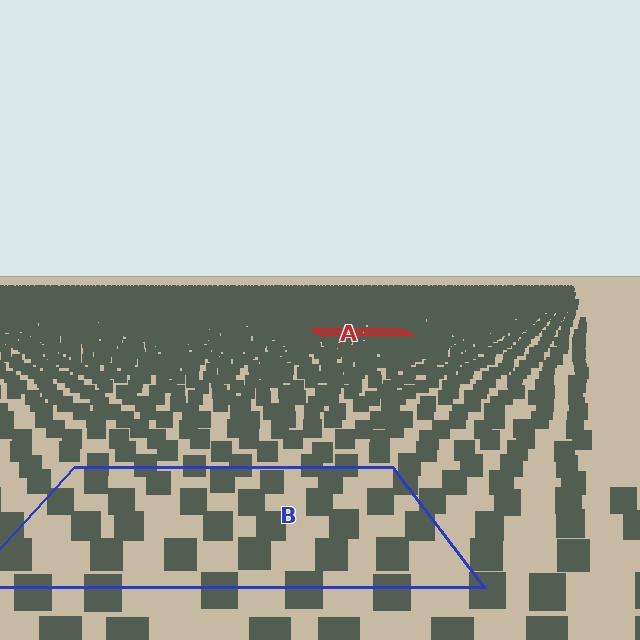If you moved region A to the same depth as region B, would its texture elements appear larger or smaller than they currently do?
They would appear larger. At a closer depth, the same texture elements are projected at a bigger on-screen size.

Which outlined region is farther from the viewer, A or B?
Region A is farther from the viewer — the texture elements inside it appear smaller and more densely packed.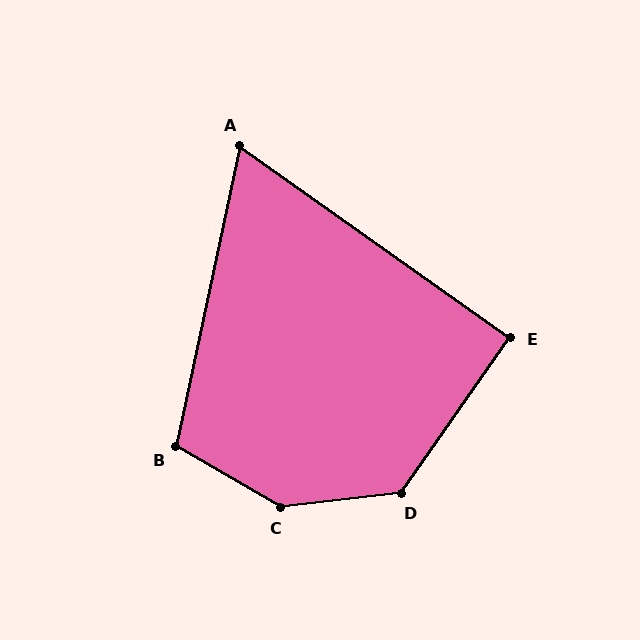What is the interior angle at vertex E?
Approximately 90 degrees (approximately right).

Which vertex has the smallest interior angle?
A, at approximately 67 degrees.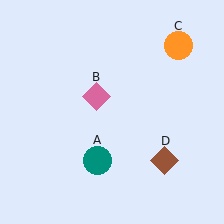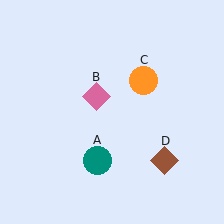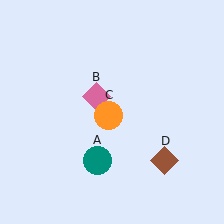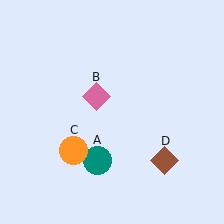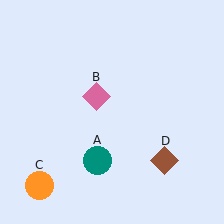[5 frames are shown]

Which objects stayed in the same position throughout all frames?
Teal circle (object A) and pink diamond (object B) and brown diamond (object D) remained stationary.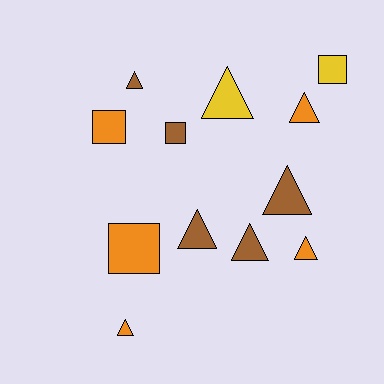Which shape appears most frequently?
Triangle, with 8 objects.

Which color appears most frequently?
Brown, with 5 objects.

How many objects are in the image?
There are 12 objects.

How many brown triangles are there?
There are 4 brown triangles.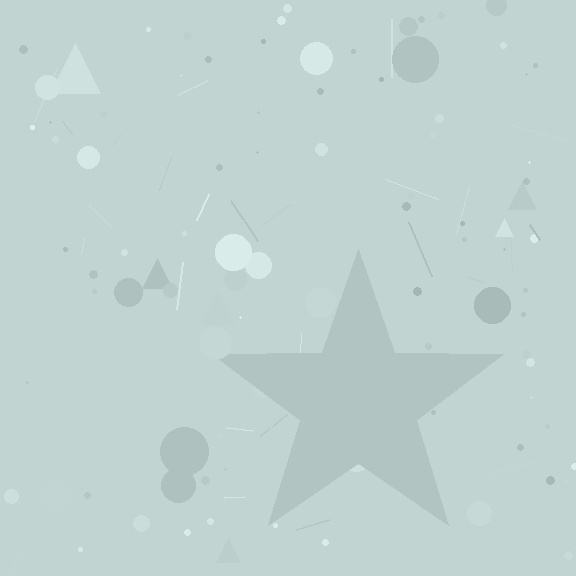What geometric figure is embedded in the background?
A star is embedded in the background.